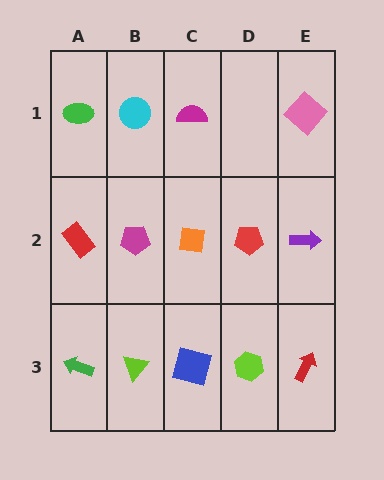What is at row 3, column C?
A blue square.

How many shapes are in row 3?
5 shapes.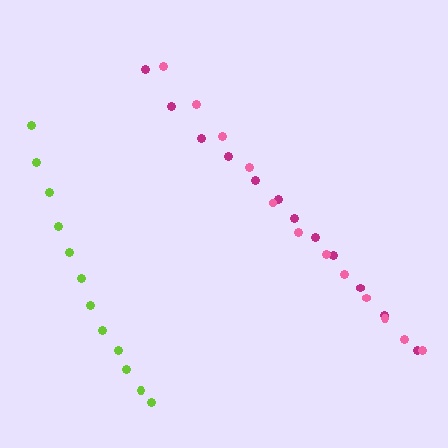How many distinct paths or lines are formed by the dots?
There are 3 distinct paths.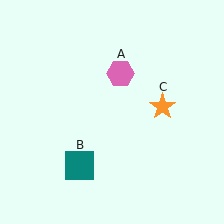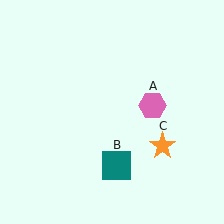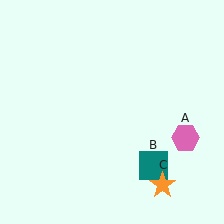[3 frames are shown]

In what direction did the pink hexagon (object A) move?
The pink hexagon (object A) moved down and to the right.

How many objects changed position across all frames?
3 objects changed position: pink hexagon (object A), teal square (object B), orange star (object C).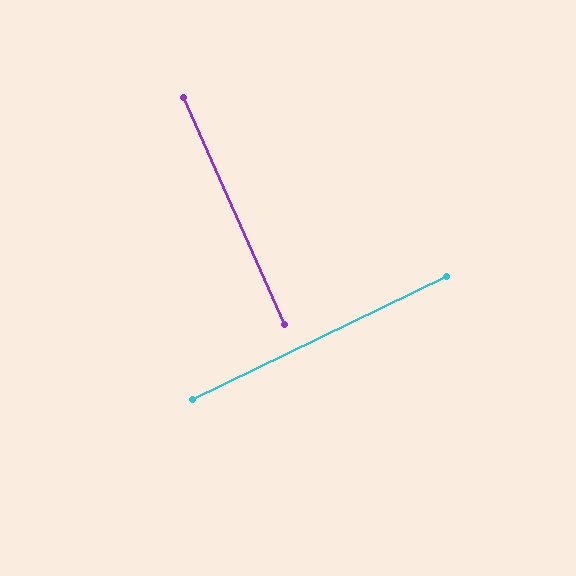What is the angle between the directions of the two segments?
Approximately 88 degrees.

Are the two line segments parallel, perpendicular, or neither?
Perpendicular — they meet at approximately 88°.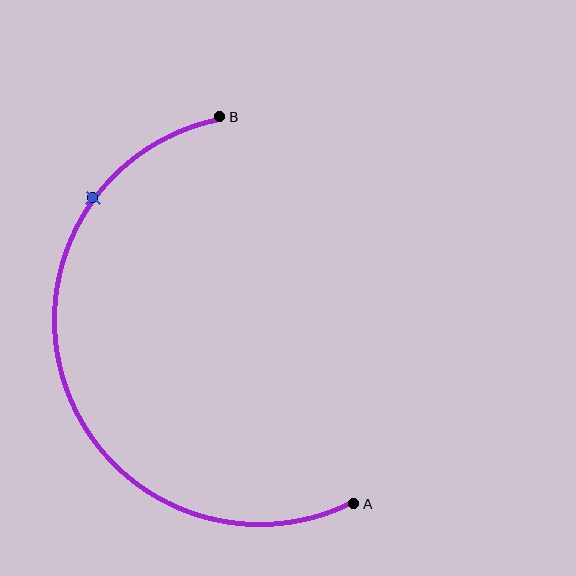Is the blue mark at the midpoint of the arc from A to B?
No. The blue mark lies on the arc but is closer to endpoint B. The arc midpoint would be at the point on the curve equidistant along the arc from both A and B.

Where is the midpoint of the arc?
The arc midpoint is the point on the curve farthest from the straight line joining A and B. It sits to the left of that line.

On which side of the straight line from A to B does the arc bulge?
The arc bulges to the left of the straight line connecting A and B.